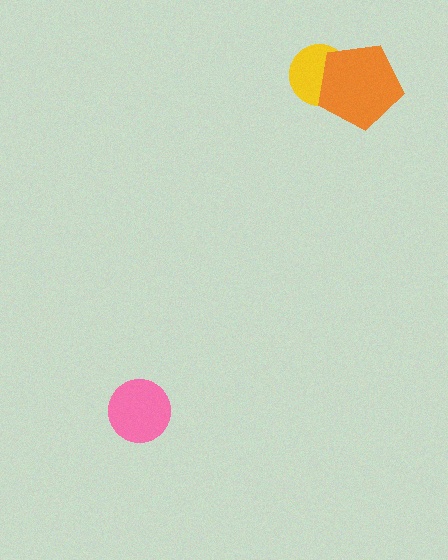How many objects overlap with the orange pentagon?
1 object overlaps with the orange pentagon.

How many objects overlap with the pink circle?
0 objects overlap with the pink circle.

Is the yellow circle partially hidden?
Yes, it is partially covered by another shape.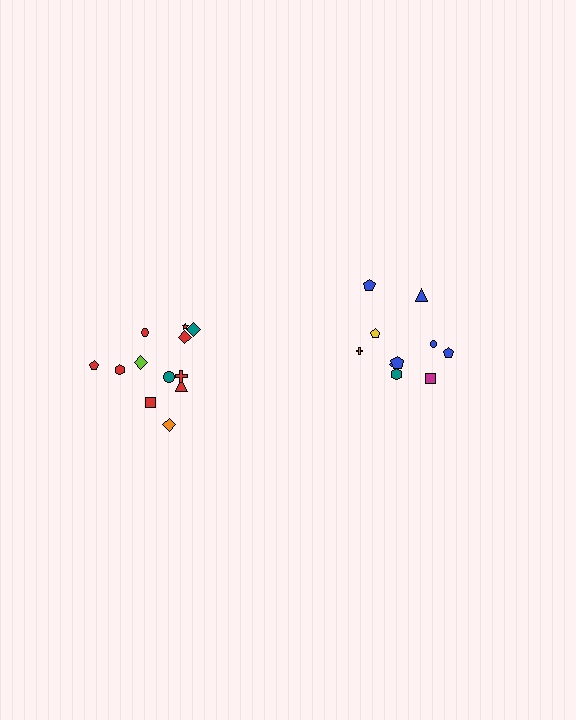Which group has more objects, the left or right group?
The left group.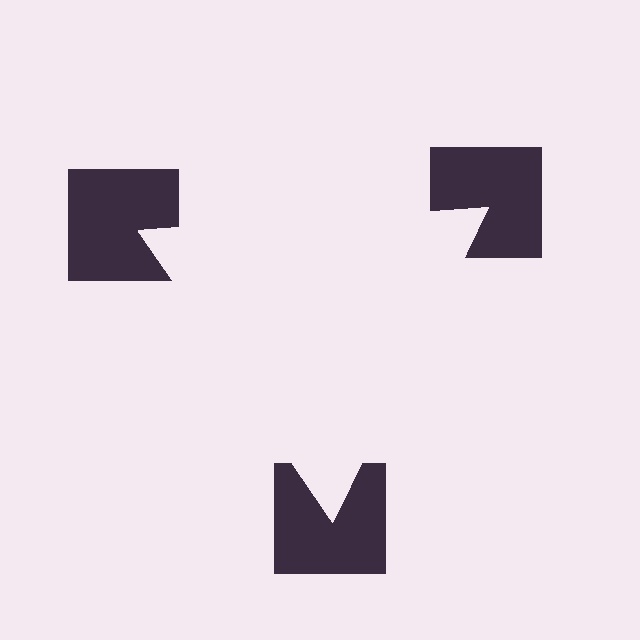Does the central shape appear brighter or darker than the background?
It typically appears slightly brighter than the background, even though no actual brightness change is drawn.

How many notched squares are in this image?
There are 3 — one at each vertex of the illusory triangle.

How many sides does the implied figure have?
3 sides.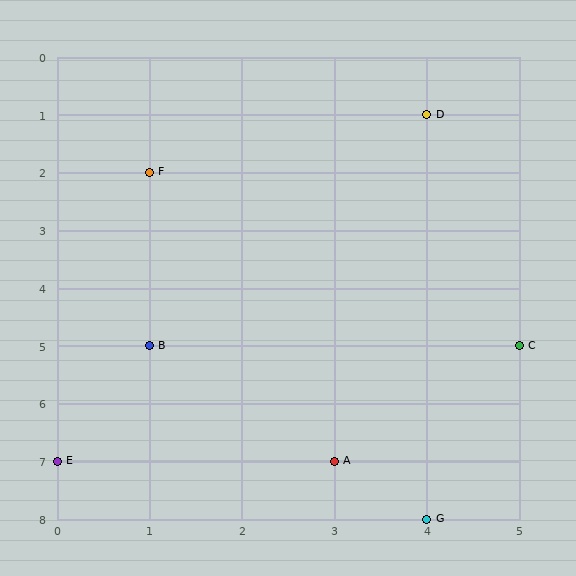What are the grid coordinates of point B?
Point B is at grid coordinates (1, 5).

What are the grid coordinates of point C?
Point C is at grid coordinates (5, 5).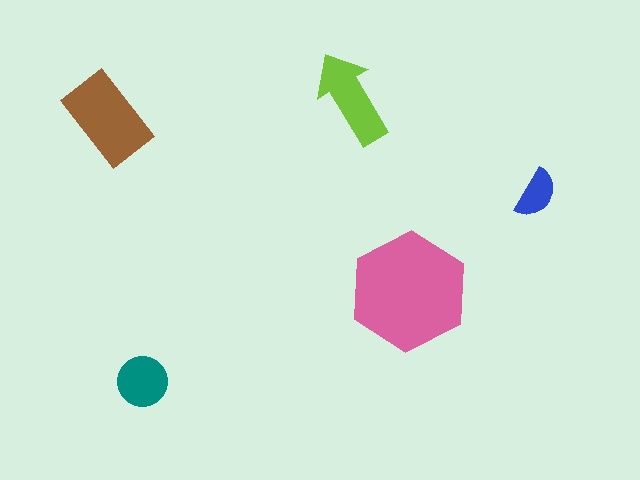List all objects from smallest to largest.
The blue semicircle, the teal circle, the lime arrow, the brown rectangle, the pink hexagon.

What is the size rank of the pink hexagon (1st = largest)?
1st.